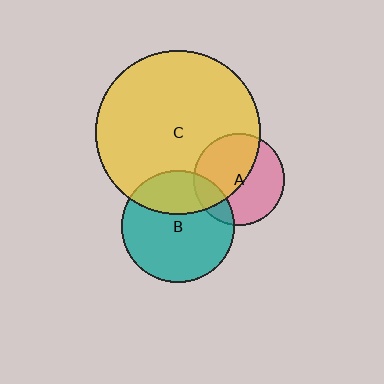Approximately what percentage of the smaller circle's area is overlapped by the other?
Approximately 50%.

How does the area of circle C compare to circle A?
Approximately 3.2 times.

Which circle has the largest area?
Circle C (yellow).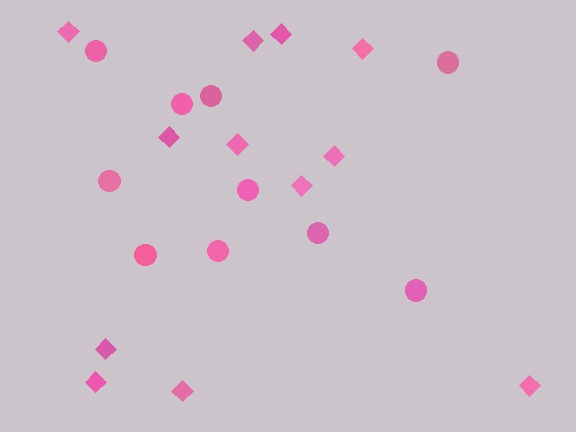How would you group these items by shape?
There are 2 groups: one group of circles (10) and one group of diamonds (12).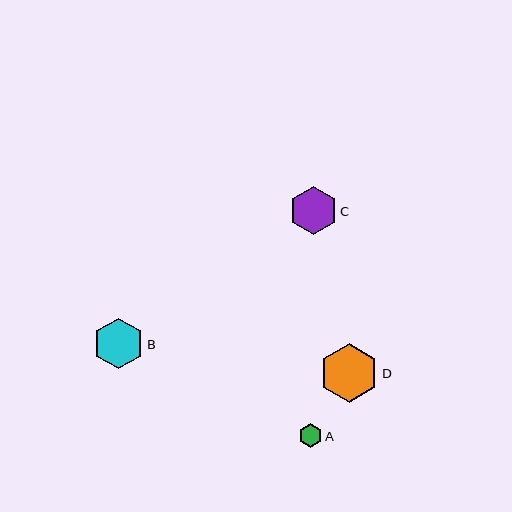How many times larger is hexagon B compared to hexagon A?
Hexagon B is approximately 2.2 times the size of hexagon A.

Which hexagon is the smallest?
Hexagon A is the smallest with a size of approximately 23 pixels.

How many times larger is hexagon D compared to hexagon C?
Hexagon D is approximately 1.2 times the size of hexagon C.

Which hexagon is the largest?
Hexagon D is the largest with a size of approximately 59 pixels.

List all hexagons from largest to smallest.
From largest to smallest: D, B, C, A.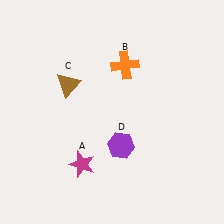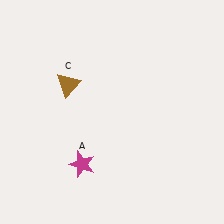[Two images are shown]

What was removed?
The orange cross (B), the purple hexagon (D) were removed in Image 2.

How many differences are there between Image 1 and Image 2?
There are 2 differences between the two images.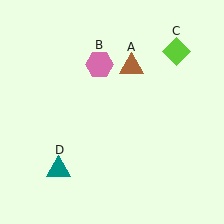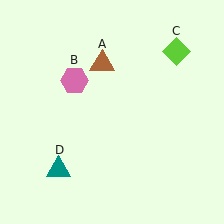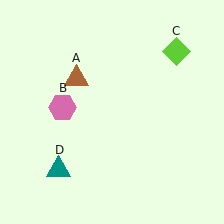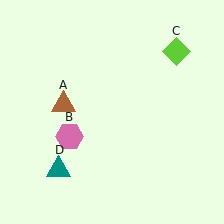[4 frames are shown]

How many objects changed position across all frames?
2 objects changed position: brown triangle (object A), pink hexagon (object B).